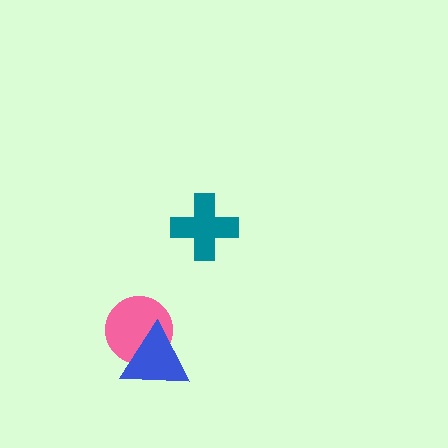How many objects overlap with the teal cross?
0 objects overlap with the teal cross.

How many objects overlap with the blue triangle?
1 object overlaps with the blue triangle.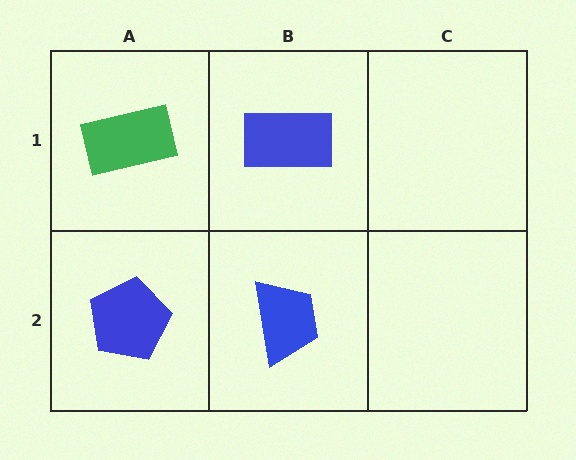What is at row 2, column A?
A blue pentagon.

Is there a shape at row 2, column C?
No, that cell is empty.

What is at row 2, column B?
A blue trapezoid.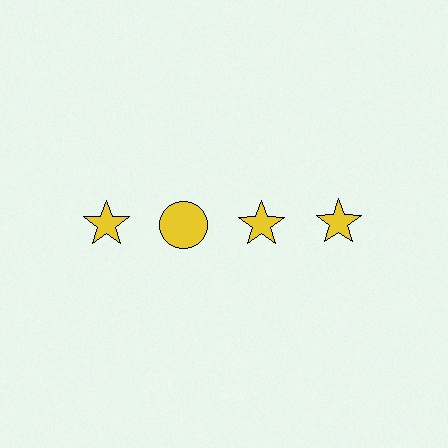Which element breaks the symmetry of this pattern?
The yellow circle in the top row, second from left column breaks the symmetry. All other shapes are yellow stars.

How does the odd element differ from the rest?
It has a different shape: circle instead of star.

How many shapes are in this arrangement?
There are 4 shapes arranged in a grid pattern.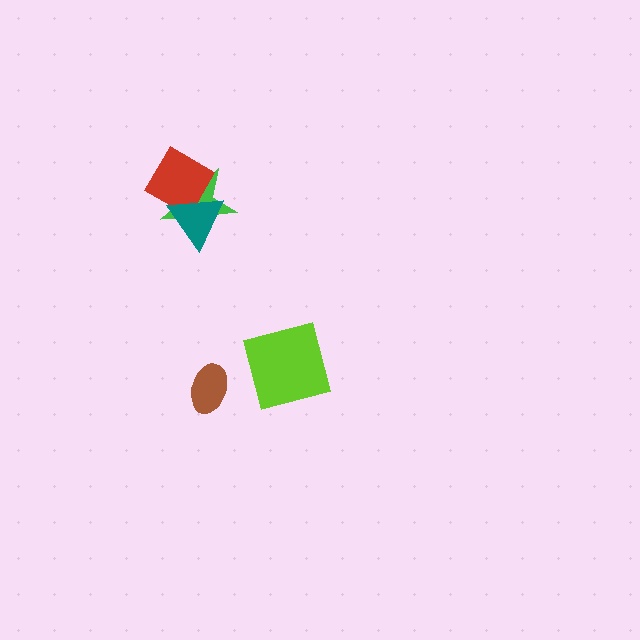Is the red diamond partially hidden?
Yes, it is partially covered by another shape.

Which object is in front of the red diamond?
The teal triangle is in front of the red diamond.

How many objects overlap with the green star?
2 objects overlap with the green star.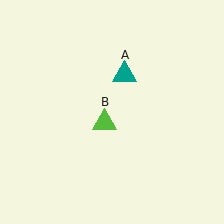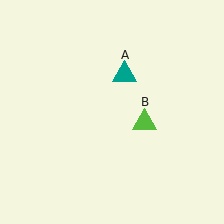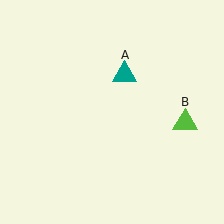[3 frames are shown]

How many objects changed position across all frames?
1 object changed position: lime triangle (object B).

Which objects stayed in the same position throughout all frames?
Teal triangle (object A) remained stationary.